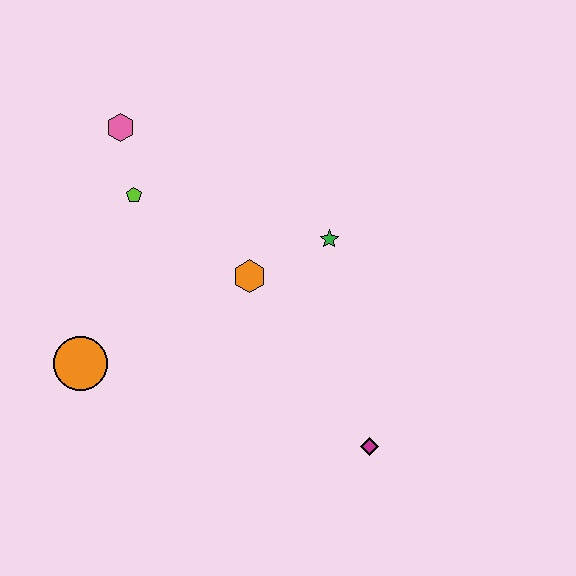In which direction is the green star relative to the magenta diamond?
The green star is above the magenta diamond.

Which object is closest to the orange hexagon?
The green star is closest to the orange hexagon.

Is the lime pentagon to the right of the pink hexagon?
Yes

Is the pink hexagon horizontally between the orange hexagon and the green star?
No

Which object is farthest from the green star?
The orange circle is farthest from the green star.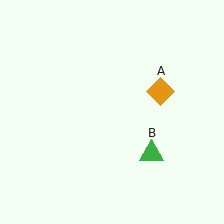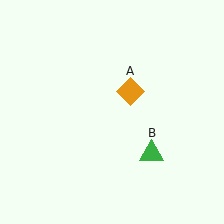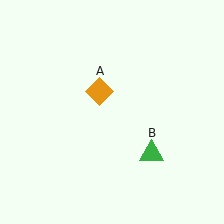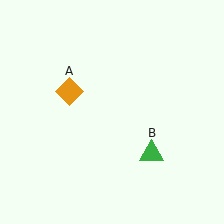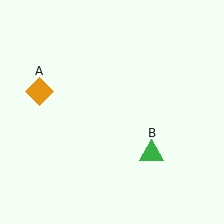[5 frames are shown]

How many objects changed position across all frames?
1 object changed position: orange diamond (object A).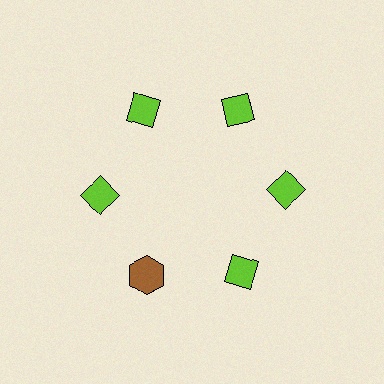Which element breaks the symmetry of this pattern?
The brown hexagon at roughly the 7 o'clock position breaks the symmetry. All other shapes are lime diamonds.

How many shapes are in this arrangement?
There are 6 shapes arranged in a ring pattern.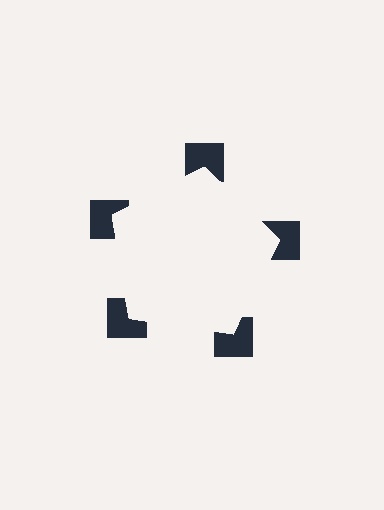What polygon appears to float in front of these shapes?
An illusory pentagon — its edges are inferred from the aligned wedge cuts in the notched squares, not physically drawn.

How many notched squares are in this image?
There are 5 — one at each vertex of the illusory pentagon.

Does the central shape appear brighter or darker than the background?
It typically appears slightly brighter than the background, even though no actual brightness change is drawn.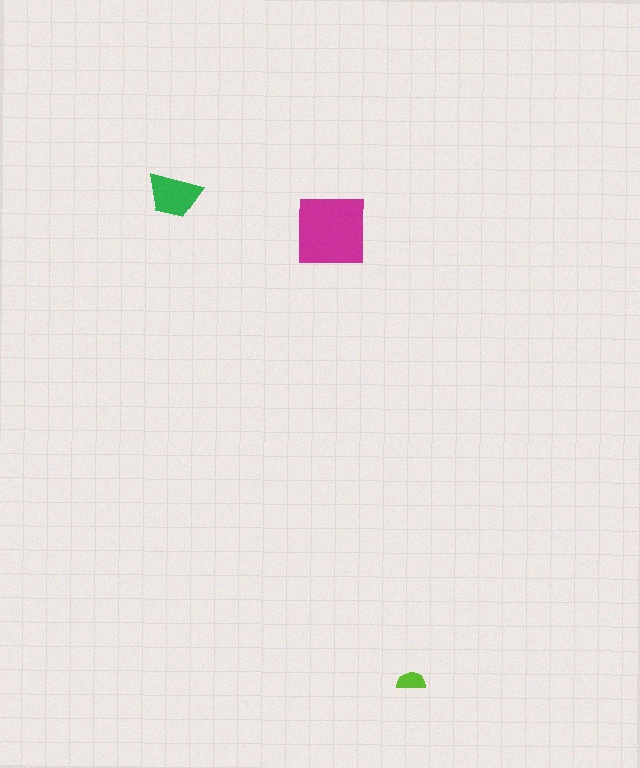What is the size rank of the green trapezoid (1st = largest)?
2nd.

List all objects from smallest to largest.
The lime semicircle, the green trapezoid, the magenta square.